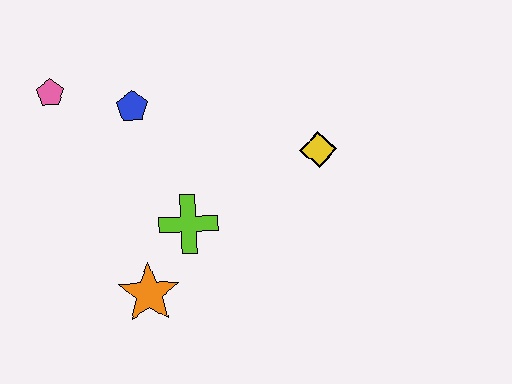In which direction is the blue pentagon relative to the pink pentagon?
The blue pentagon is to the right of the pink pentagon.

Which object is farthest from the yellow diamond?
The pink pentagon is farthest from the yellow diamond.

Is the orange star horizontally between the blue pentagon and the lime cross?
Yes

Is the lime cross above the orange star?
Yes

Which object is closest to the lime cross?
The orange star is closest to the lime cross.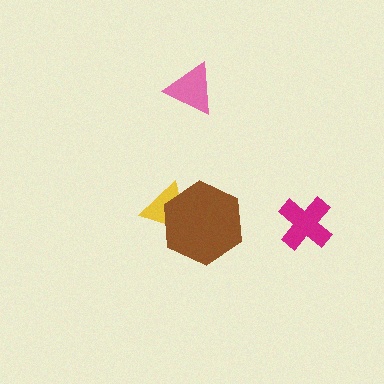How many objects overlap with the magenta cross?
0 objects overlap with the magenta cross.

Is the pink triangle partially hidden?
No, no other shape covers it.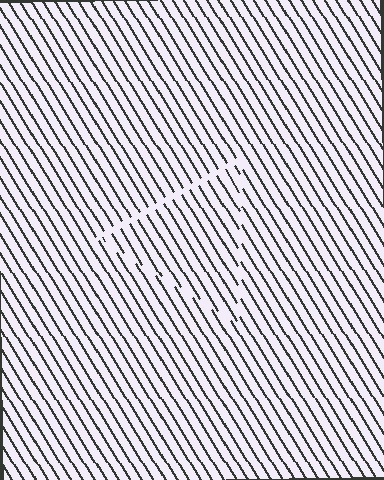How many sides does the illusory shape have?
3 sides — the line-ends trace a triangle.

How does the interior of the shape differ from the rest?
The interior of the shape contains the same grating, shifted by half a period — the contour is defined by the phase discontinuity where line-ends from the inner and outer gratings abut.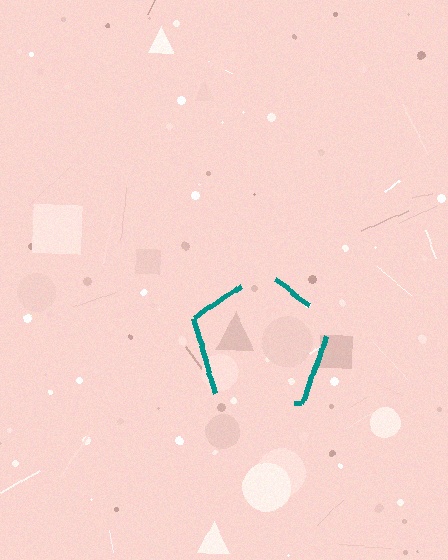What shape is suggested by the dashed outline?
The dashed outline suggests a pentagon.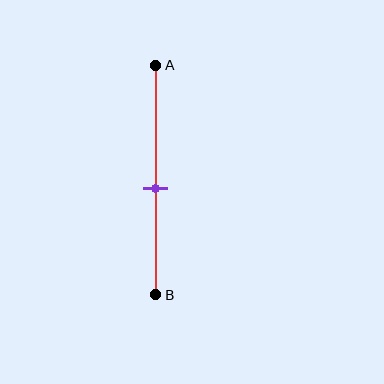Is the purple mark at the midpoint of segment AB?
No, the mark is at about 55% from A, not at the 50% midpoint.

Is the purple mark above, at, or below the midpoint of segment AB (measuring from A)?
The purple mark is below the midpoint of segment AB.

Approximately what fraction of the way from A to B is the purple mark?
The purple mark is approximately 55% of the way from A to B.